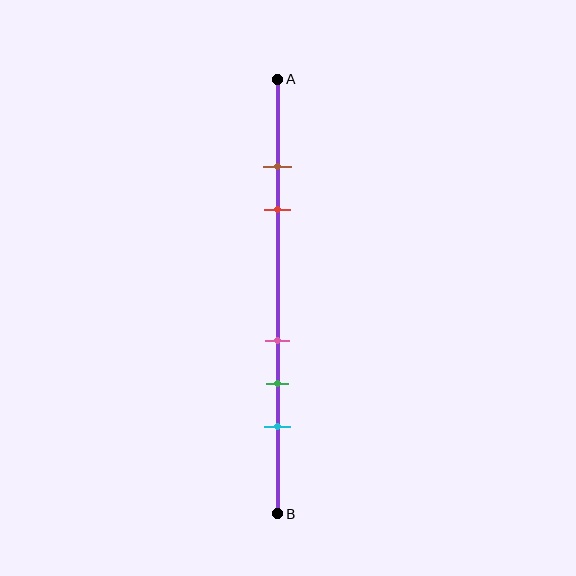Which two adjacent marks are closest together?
The brown and red marks are the closest adjacent pair.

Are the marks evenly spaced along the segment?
No, the marks are not evenly spaced.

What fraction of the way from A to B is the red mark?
The red mark is approximately 30% (0.3) of the way from A to B.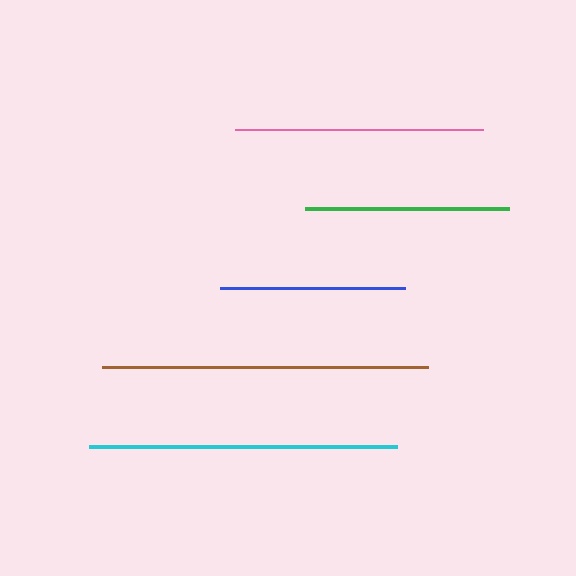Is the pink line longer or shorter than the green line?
The pink line is longer than the green line.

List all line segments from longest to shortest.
From longest to shortest: brown, cyan, pink, green, blue.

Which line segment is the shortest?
The blue line is the shortest at approximately 185 pixels.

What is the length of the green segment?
The green segment is approximately 204 pixels long.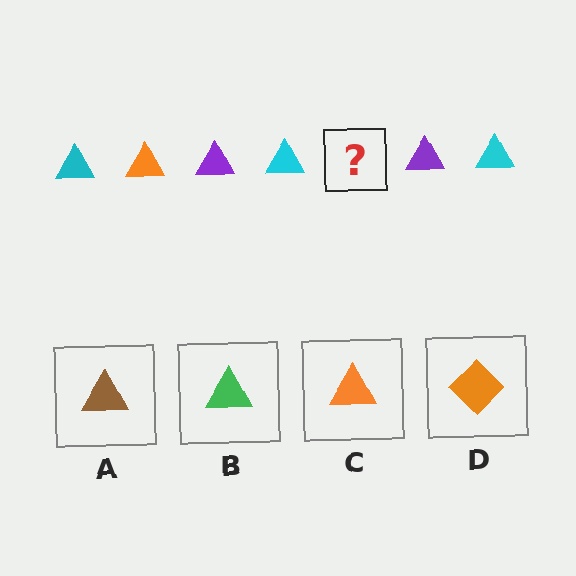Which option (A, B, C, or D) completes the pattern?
C.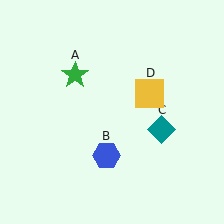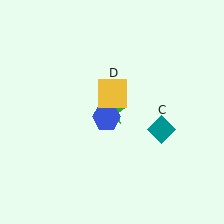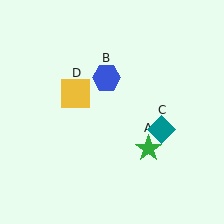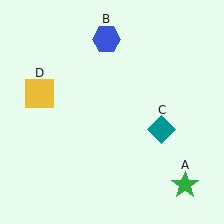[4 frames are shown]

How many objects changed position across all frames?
3 objects changed position: green star (object A), blue hexagon (object B), yellow square (object D).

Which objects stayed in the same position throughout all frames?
Teal diamond (object C) remained stationary.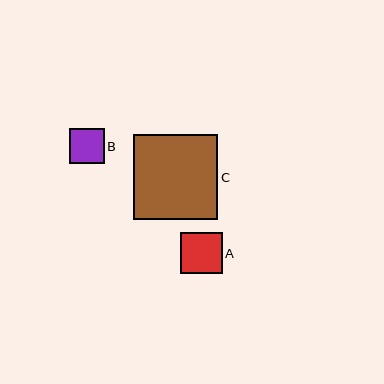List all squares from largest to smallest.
From largest to smallest: C, A, B.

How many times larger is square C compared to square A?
Square C is approximately 2.0 times the size of square A.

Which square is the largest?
Square C is the largest with a size of approximately 85 pixels.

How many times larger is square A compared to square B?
Square A is approximately 1.2 times the size of square B.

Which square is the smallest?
Square B is the smallest with a size of approximately 35 pixels.